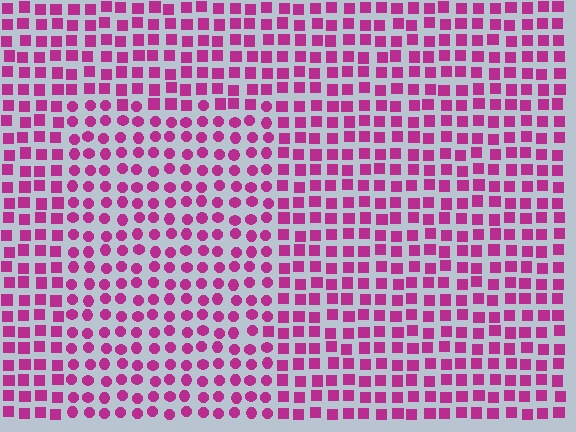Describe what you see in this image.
The image is filled with small magenta elements arranged in a uniform grid. A rectangle-shaped region contains circles, while the surrounding area contains squares. The boundary is defined purely by the change in element shape.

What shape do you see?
I see a rectangle.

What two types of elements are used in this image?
The image uses circles inside the rectangle region and squares outside it.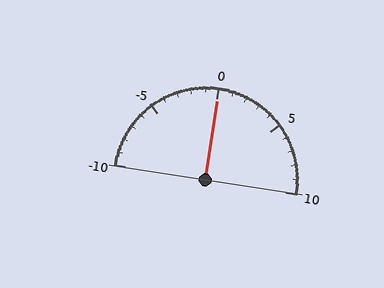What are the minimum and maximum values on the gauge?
The gauge ranges from -10 to 10.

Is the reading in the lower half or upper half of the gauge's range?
The reading is in the upper half of the range (-10 to 10).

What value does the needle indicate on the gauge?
The needle indicates approximately 0.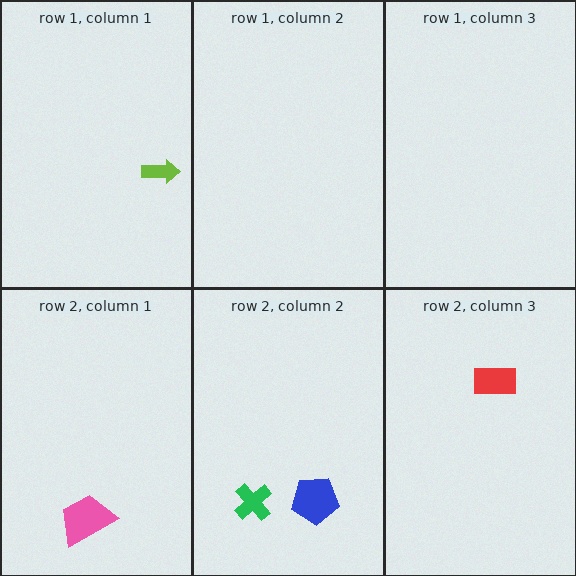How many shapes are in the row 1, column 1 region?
1.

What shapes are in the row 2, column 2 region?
The green cross, the blue pentagon.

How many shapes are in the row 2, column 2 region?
2.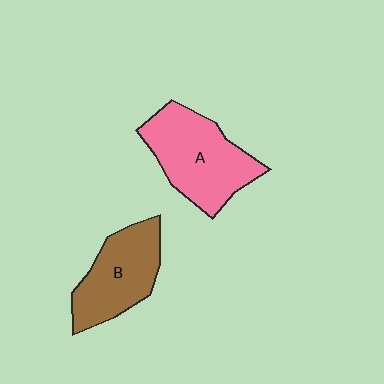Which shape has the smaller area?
Shape B (brown).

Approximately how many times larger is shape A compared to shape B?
Approximately 1.2 times.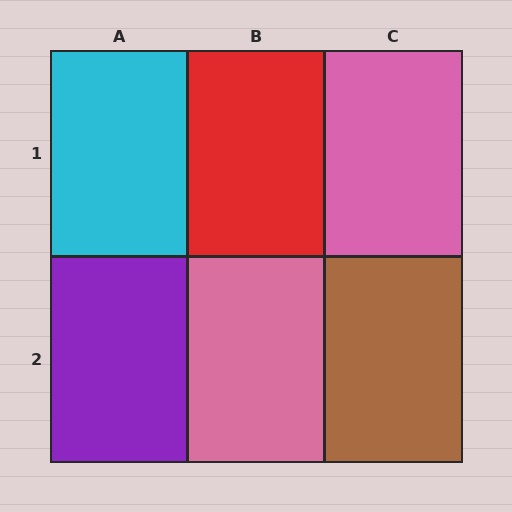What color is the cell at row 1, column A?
Cyan.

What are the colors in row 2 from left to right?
Purple, pink, brown.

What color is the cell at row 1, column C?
Pink.